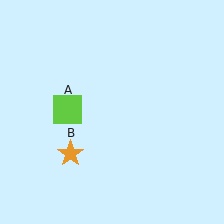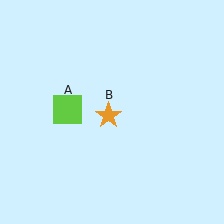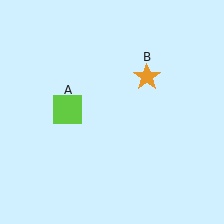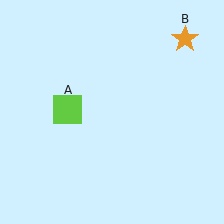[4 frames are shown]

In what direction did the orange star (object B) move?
The orange star (object B) moved up and to the right.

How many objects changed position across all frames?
1 object changed position: orange star (object B).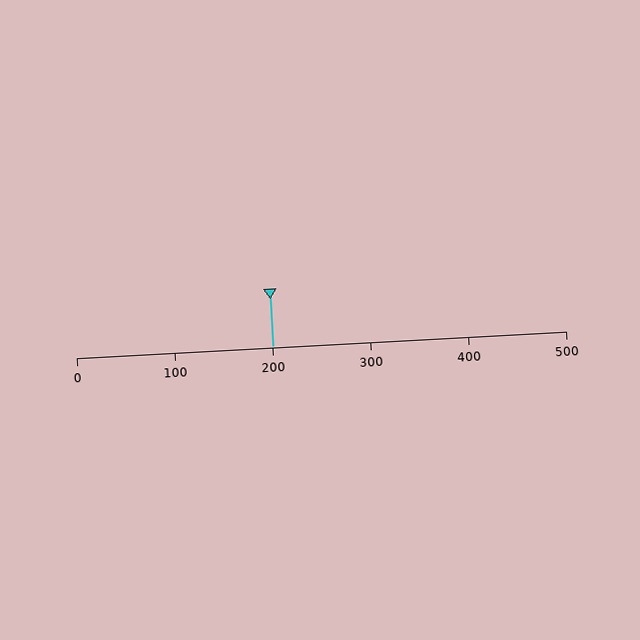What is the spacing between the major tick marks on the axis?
The major ticks are spaced 100 apart.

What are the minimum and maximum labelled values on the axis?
The axis runs from 0 to 500.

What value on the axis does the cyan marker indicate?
The marker indicates approximately 200.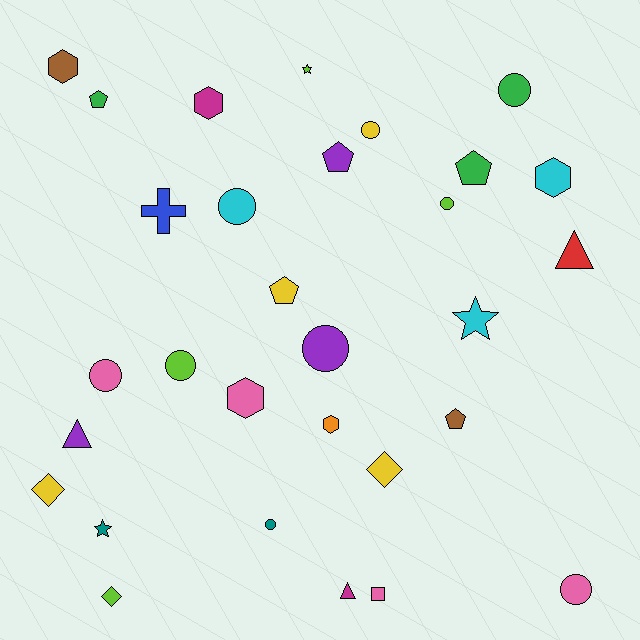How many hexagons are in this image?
There are 5 hexagons.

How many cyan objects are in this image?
There are 3 cyan objects.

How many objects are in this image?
There are 30 objects.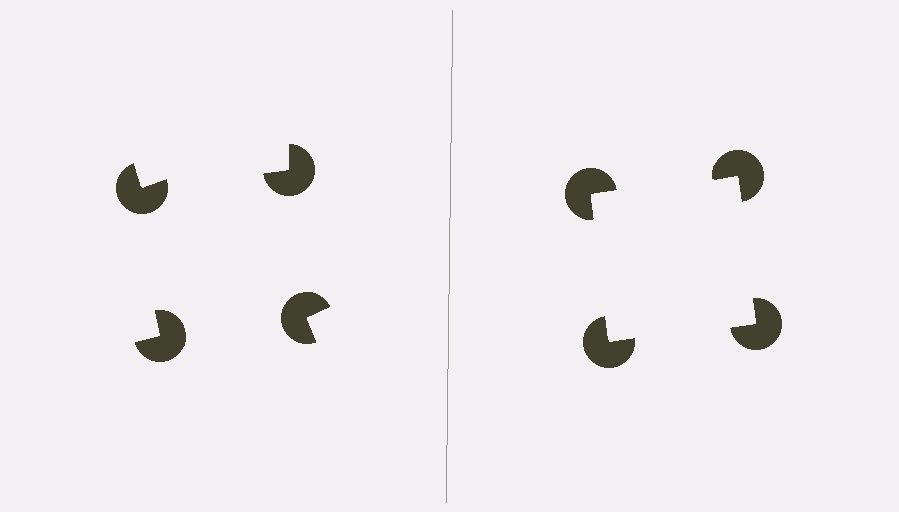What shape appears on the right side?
An illusory square.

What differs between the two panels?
The pac-man discs are positioned identically on both sides; only the wedge orientations differ. On the right they align to a square; on the left they are misaligned.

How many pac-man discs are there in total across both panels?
8 — 4 on each side.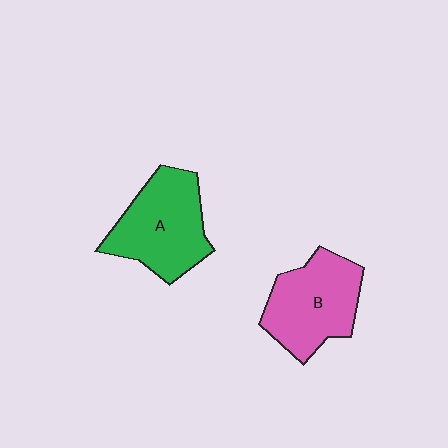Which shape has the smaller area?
Shape B (pink).